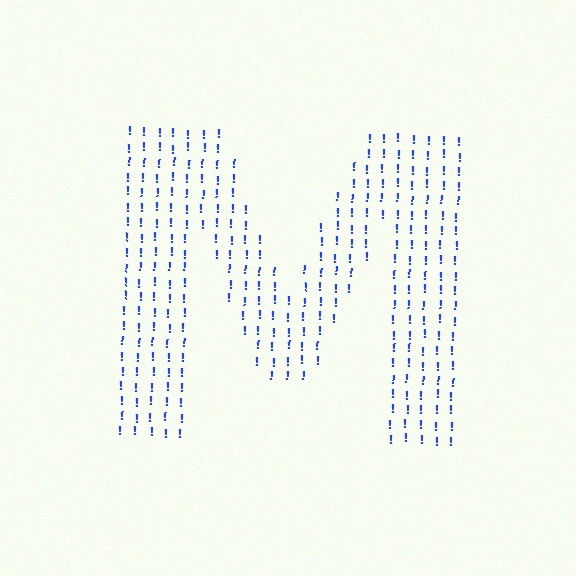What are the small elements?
The small elements are exclamation marks.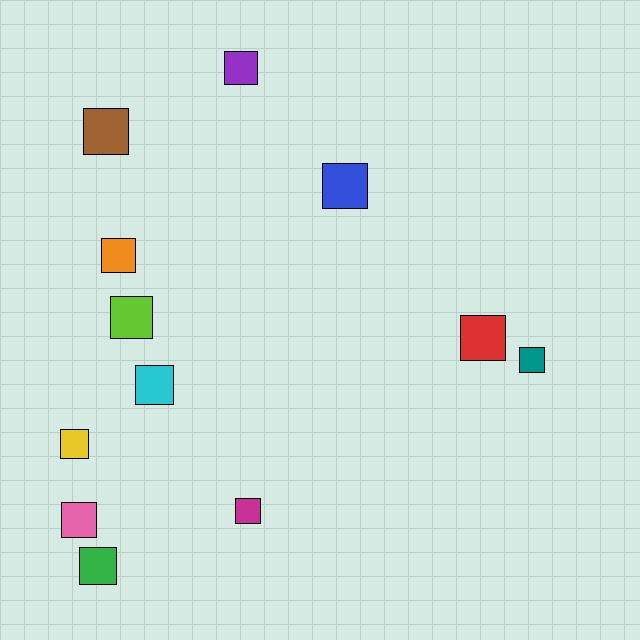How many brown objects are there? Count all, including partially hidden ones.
There is 1 brown object.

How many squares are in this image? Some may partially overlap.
There are 12 squares.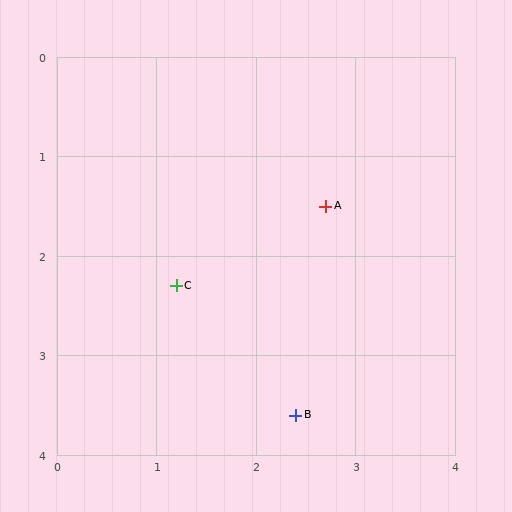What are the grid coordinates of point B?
Point B is at approximately (2.4, 3.6).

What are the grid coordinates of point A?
Point A is at approximately (2.7, 1.5).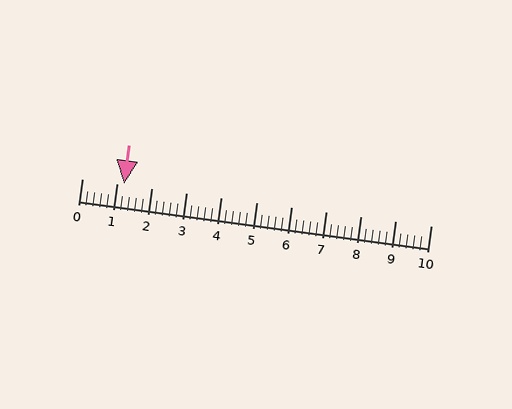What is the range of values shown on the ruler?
The ruler shows values from 0 to 10.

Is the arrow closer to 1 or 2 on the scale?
The arrow is closer to 1.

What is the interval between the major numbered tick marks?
The major tick marks are spaced 1 units apart.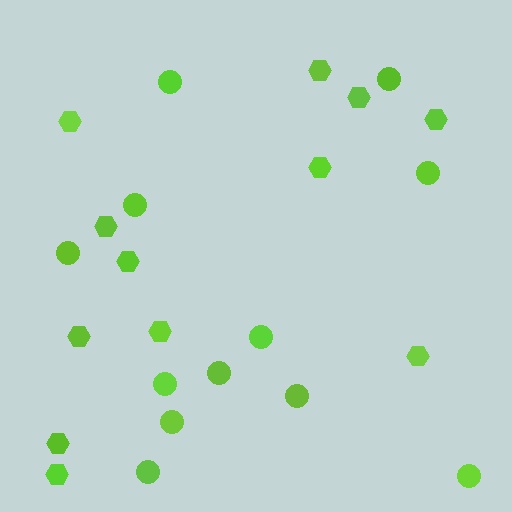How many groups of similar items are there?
There are 2 groups: one group of hexagons (12) and one group of circles (12).